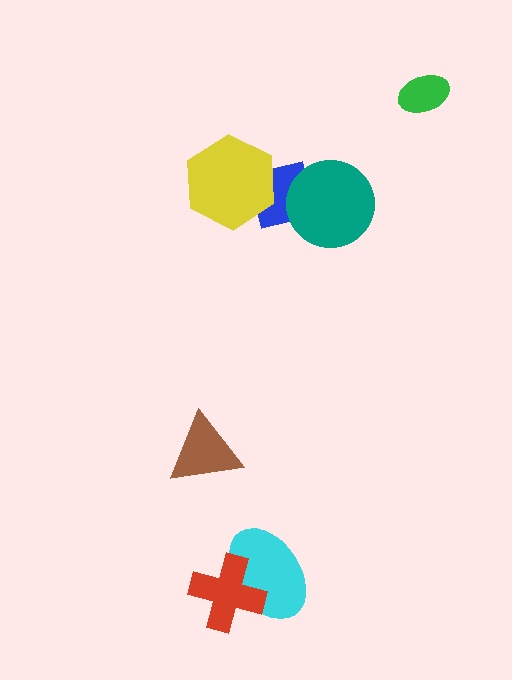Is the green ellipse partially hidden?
No, no other shape covers it.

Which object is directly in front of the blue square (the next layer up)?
The teal circle is directly in front of the blue square.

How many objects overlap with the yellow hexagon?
1 object overlaps with the yellow hexagon.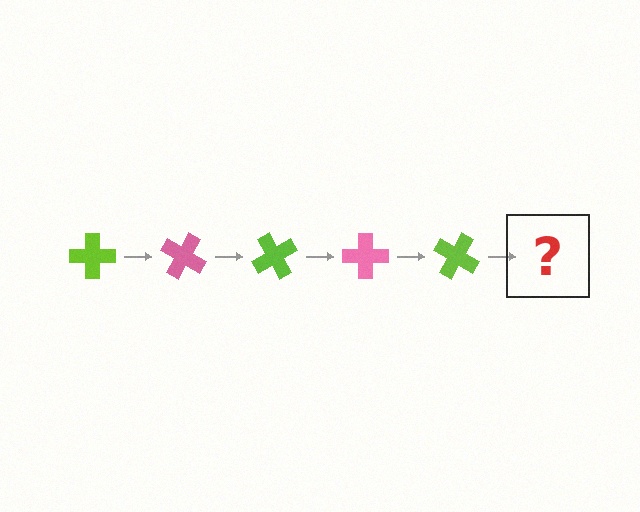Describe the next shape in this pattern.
It should be a pink cross, rotated 150 degrees from the start.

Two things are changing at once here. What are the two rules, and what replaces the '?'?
The two rules are that it rotates 30 degrees each step and the color cycles through lime and pink. The '?' should be a pink cross, rotated 150 degrees from the start.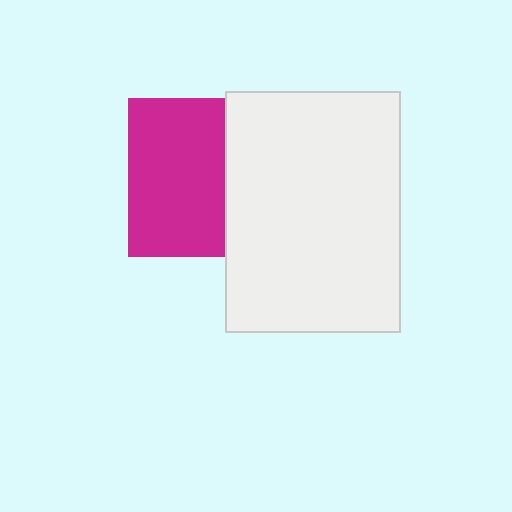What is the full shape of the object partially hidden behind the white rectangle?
The partially hidden object is a magenta square.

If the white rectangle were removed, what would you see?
You would see the complete magenta square.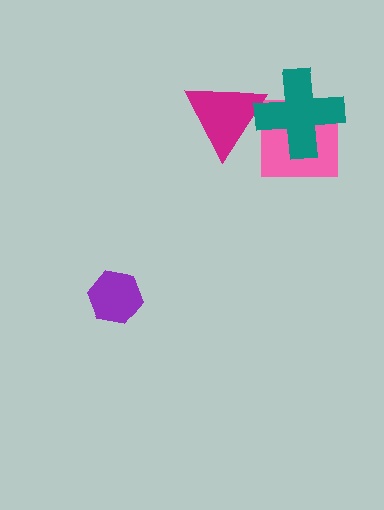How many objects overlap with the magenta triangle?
1 object overlaps with the magenta triangle.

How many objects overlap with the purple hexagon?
0 objects overlap with the purple hexagon.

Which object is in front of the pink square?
The teal cross is in front of the pink square.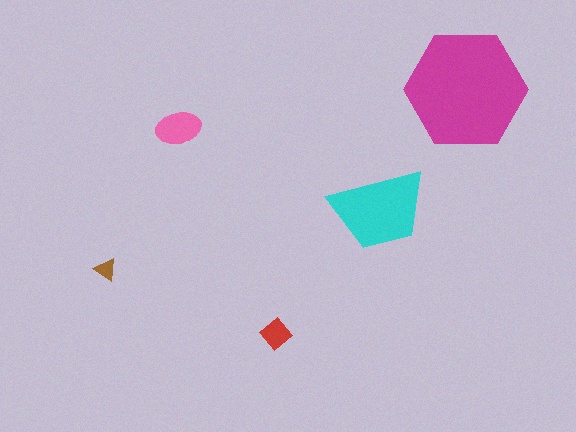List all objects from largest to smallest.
The magenta hexagon, the cyan trapezoid, the pink ellipse, the red diamond, the brown triangle.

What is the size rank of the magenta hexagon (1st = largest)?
1st.